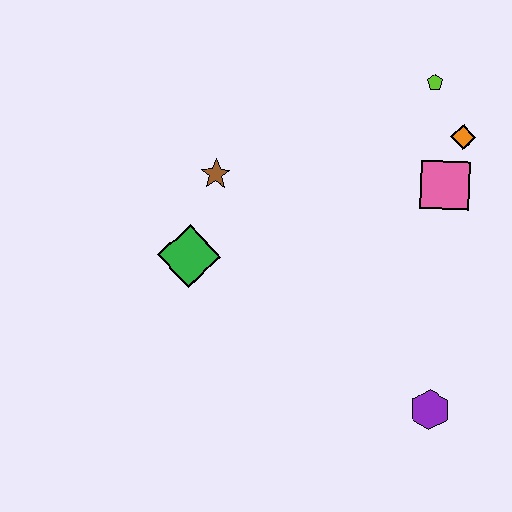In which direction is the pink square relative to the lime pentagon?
The pink square is below the lime pentagon.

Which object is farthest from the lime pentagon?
The purple hexagon is farthest from the lime pentagon.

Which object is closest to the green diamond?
The brown star is closest to the green diamond.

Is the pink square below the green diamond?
No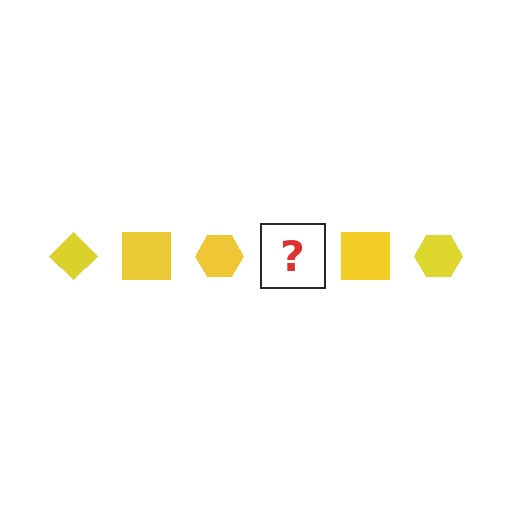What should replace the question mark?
The question mark should be replaced with a yellow diamond.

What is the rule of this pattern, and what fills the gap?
The rule is that the pattern cycles through diamond, square, hexagon shapes in yellow. The gap should be filled with a yellow diamond.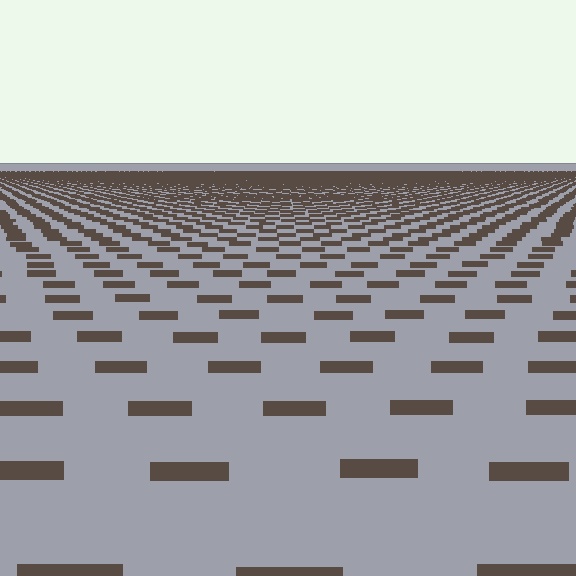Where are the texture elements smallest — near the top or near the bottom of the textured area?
Near the top.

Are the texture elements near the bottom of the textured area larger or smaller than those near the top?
Larger. Near the bottom, elements are closer to the viewer and appear at a bigger on-screen size.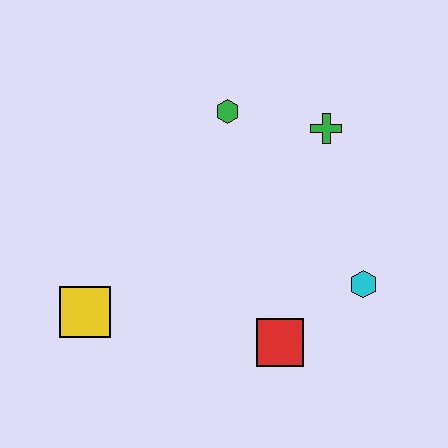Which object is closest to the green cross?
The green hexagon is closest to the green cross.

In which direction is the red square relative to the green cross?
The red square is below the green cross.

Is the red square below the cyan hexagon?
Yes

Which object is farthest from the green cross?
The yellow square is farthest from the green cross.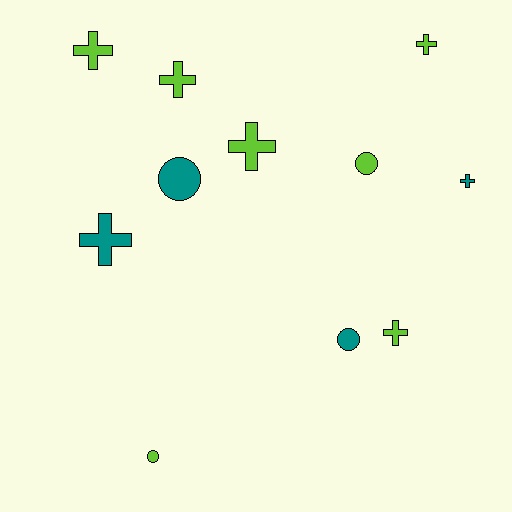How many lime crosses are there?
There are 5 lime crosses.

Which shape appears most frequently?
Cross, with 7 objects.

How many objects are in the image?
There are 11 objects.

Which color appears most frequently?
Lime, with 7 objects.